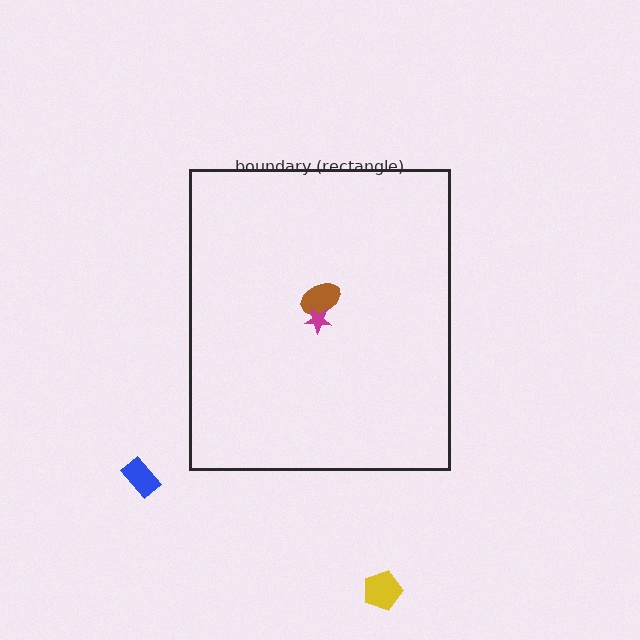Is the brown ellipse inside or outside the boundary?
Inside.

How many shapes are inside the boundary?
2 inside, 2 outside.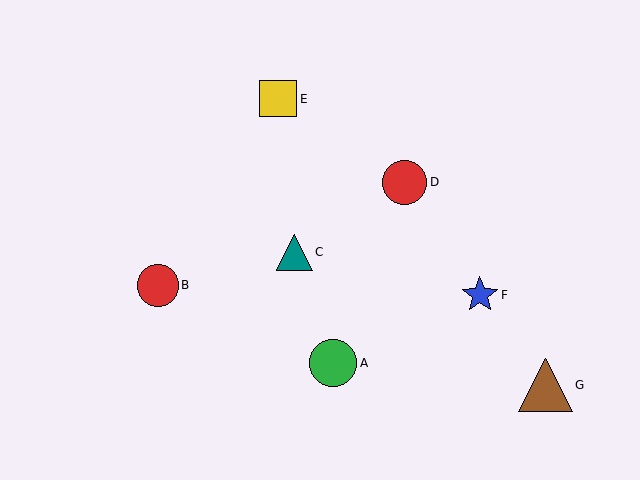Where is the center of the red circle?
The center of the red circle is at (158, 285).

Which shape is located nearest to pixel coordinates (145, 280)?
The red circle (labeled B) at (158, 285) is nearest to that location.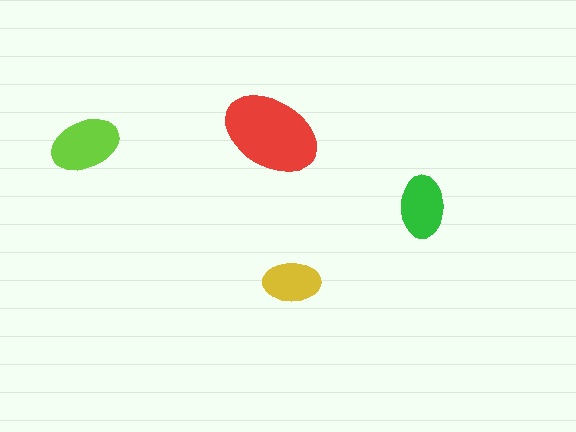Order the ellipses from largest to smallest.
the red one, the lime one, the green one, the yellow one.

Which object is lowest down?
The yellow ellipse is bottommost.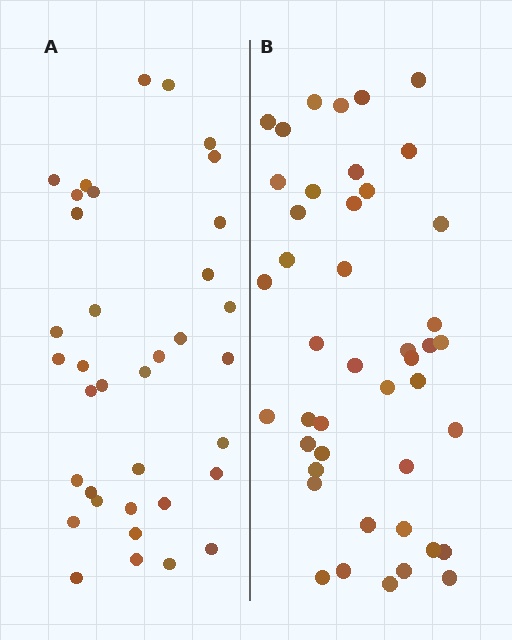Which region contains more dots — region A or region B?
Region B (the right region) has more dots.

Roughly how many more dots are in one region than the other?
Region B has roughly 8 or so more dots than region A.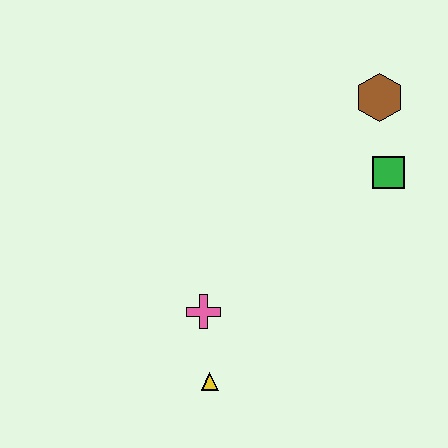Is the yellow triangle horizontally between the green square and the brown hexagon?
No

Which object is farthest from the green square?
The yellow triangle is farthest from the green square.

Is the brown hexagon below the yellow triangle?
No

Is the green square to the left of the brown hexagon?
No